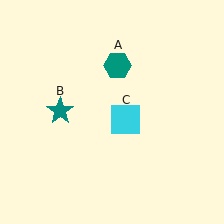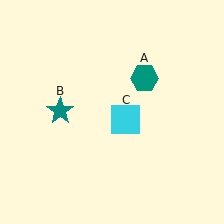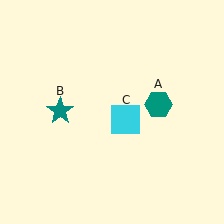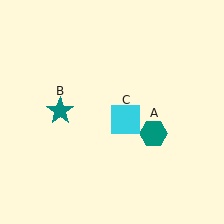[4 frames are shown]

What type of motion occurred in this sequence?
The teal hexagon (object A) rotated clockwise around the center of the scene.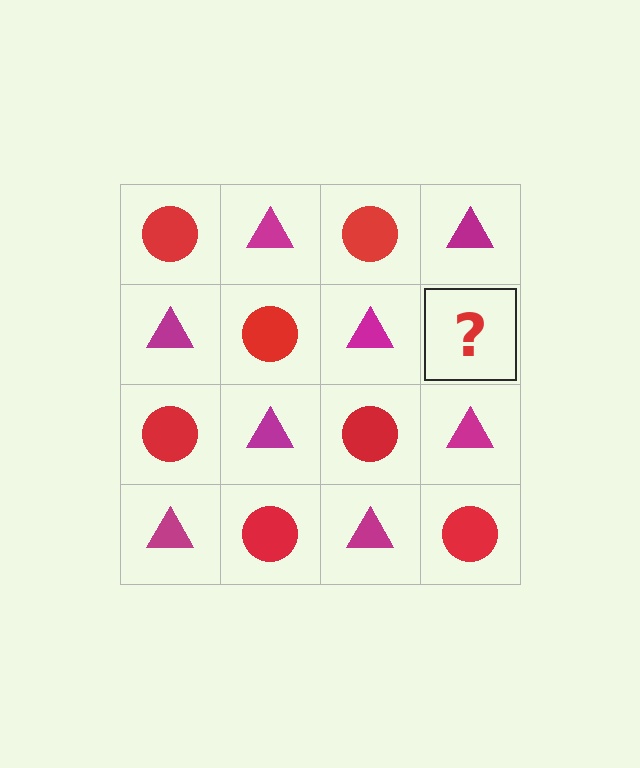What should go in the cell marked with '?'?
The missing cell should contain a red circle.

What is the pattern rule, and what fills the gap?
The rule is that it alternates red circle and magenta triangle in a checkerboard pattern. The gap should be filled with a red circle.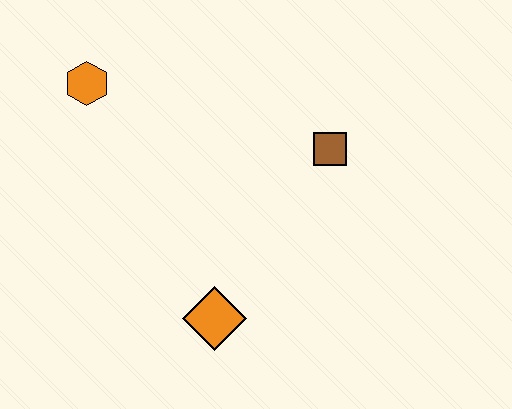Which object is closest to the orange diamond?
The brown square is closest to the orange diamond.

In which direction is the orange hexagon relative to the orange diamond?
The orange hexagon is above the orange diamond.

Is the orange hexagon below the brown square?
No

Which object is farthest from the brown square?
The orange hexagon is farthest from the brown square.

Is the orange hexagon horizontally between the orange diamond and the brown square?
No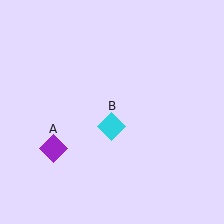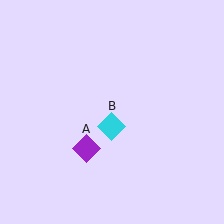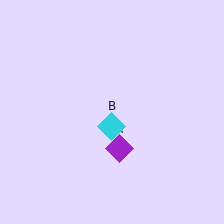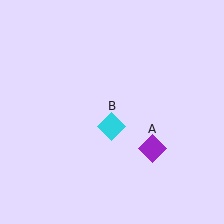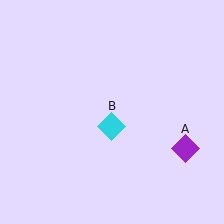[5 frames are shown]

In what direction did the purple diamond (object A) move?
The purple diamond (object A) moved right.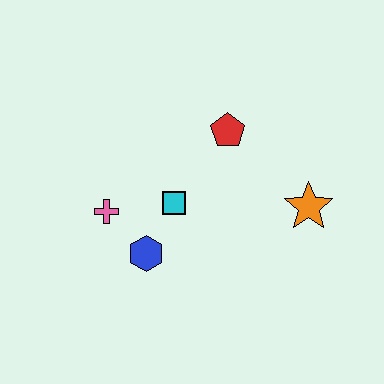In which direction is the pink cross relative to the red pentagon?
The pink cross is to the left of the red pentagon.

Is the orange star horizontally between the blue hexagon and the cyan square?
No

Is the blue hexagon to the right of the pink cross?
Yes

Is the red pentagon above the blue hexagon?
Yes